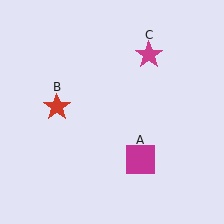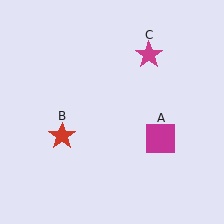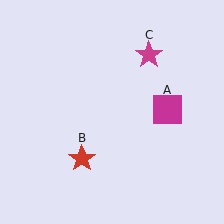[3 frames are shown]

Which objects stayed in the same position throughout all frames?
Magenta star (object C) remained stationary.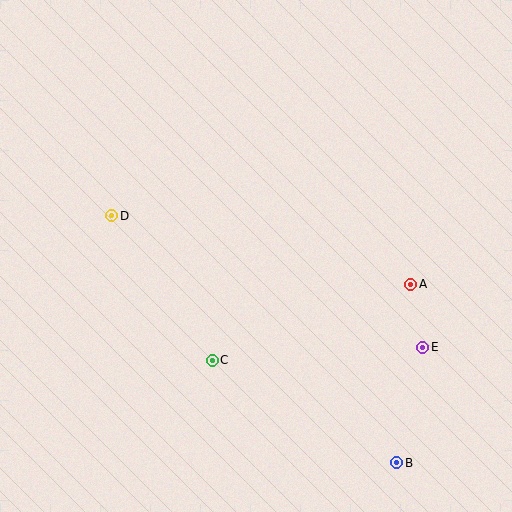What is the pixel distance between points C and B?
The distance between C and B is 211 pixels.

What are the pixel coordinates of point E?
Point E is at (423, 347).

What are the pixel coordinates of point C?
Point C is at (212, 360).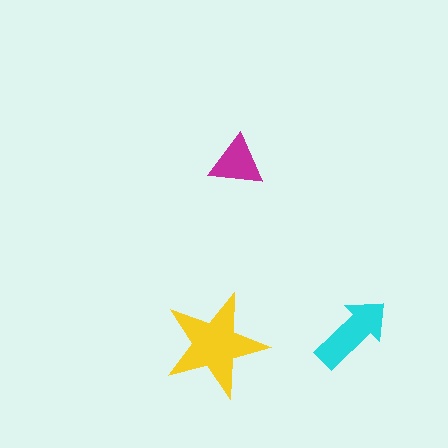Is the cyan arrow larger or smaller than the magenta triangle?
Larger.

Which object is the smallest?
The magenta triangle.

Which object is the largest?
The yellow star.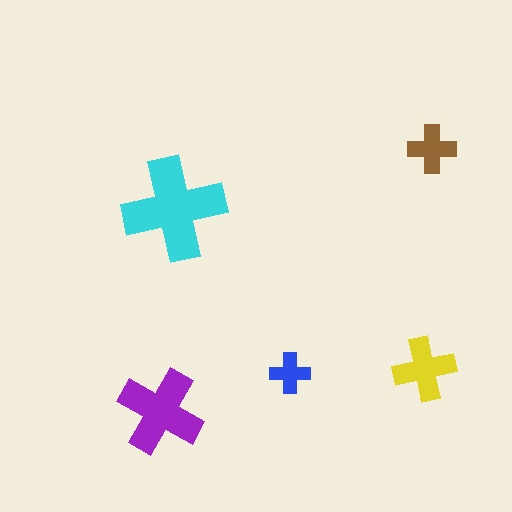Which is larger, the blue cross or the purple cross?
The purple one.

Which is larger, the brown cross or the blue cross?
The brown one.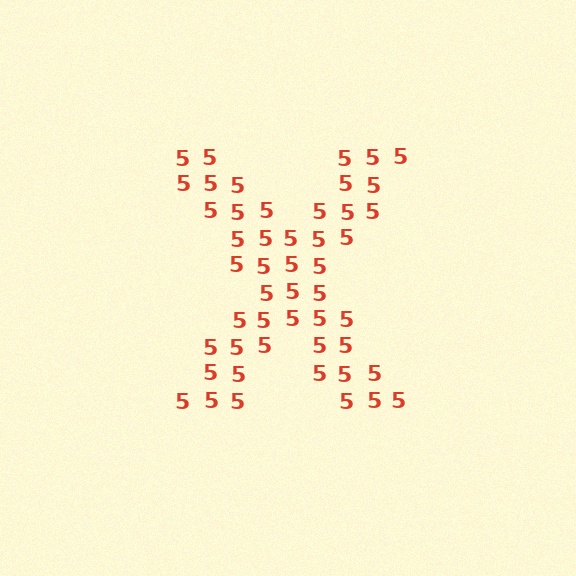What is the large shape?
The large shape is the letter X.